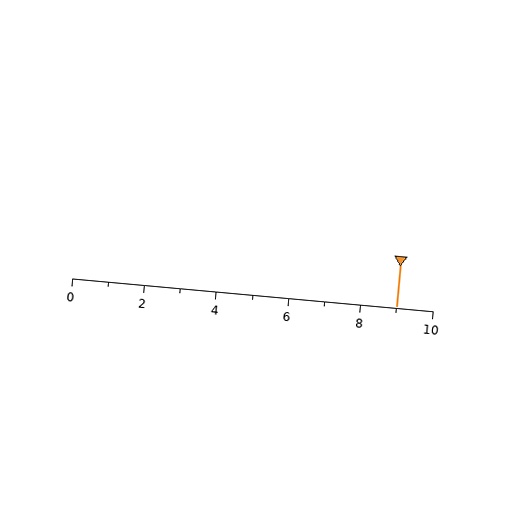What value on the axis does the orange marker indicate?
The marker indicates approximately 9.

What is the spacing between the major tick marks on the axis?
The major ticks are spaced 2 apart.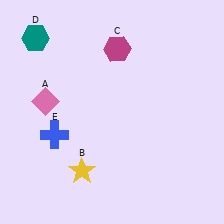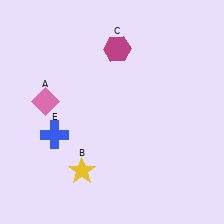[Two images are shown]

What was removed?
The teal hexagon (D) was removed in Image 2.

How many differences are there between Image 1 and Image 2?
There is 1 difference between the two images.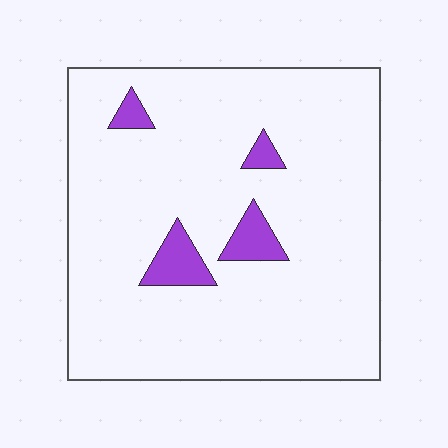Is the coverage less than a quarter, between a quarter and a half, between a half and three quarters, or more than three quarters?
Less than a quarter.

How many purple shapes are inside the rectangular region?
4.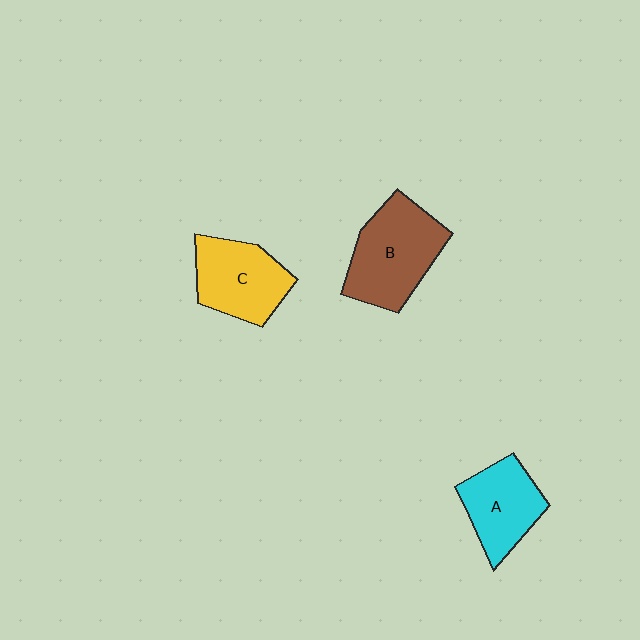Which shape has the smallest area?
Shape A (cyan).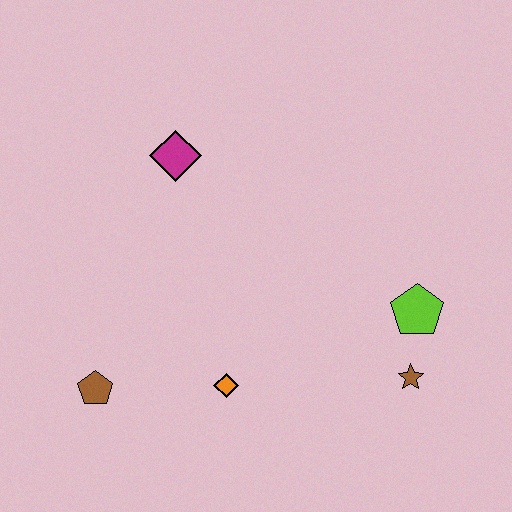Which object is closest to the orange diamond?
The brown pentagon is closest to the orange diamond.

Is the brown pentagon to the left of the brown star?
Yes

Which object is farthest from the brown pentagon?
The lime pentagon is farthest from the brown pentagon.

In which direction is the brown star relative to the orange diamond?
The brown star is to the right of the orange diamond.